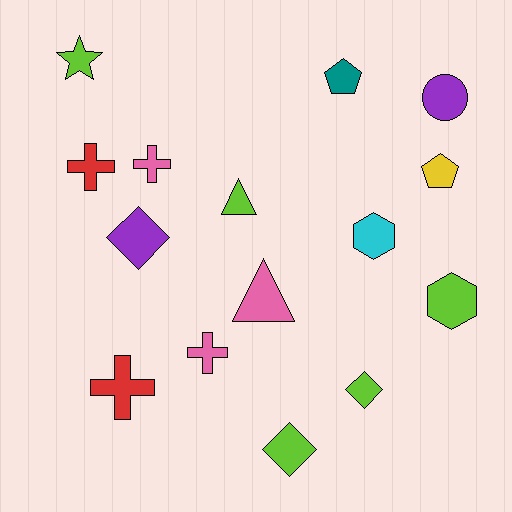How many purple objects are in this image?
There are 2 purple objects.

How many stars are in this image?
There is 1 star.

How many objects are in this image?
There are 15 objects.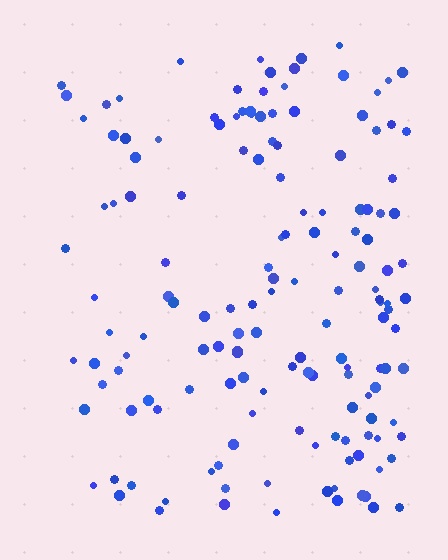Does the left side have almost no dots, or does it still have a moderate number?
Still a moderate number, just noticeably fewer than the right.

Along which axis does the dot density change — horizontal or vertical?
Horizontal.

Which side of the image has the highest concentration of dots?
The right.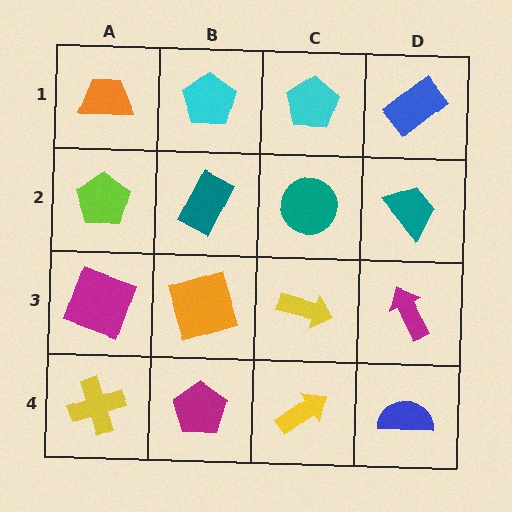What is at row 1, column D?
A blue rectangle.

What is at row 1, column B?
A cyan pentagon.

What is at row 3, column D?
A magenta arrow.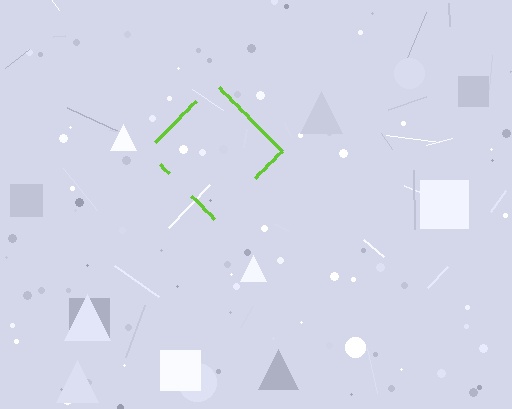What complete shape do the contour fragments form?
The contour fragments form a diamond.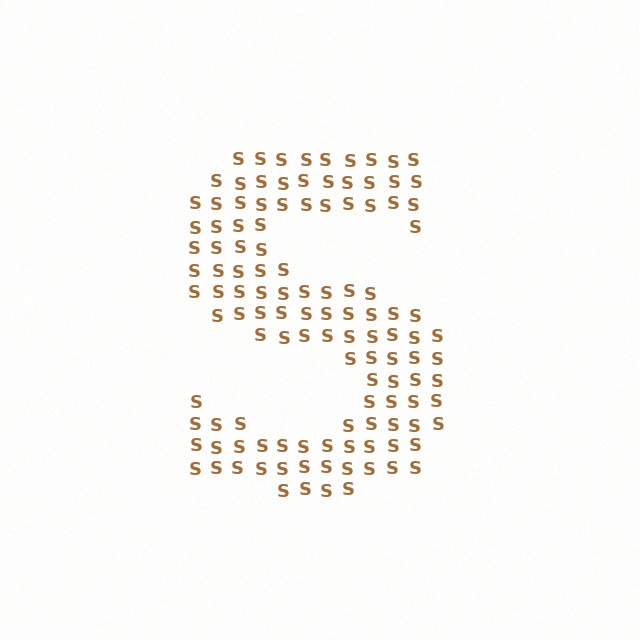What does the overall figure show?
The overall figure shows the letter S.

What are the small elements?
The small elements are letter S's.